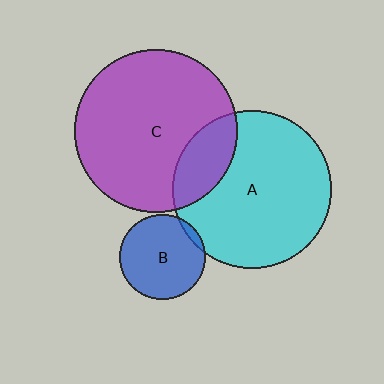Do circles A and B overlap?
Yes.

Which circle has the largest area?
Circle C (purple).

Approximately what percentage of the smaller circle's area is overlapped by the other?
Approximately 5%.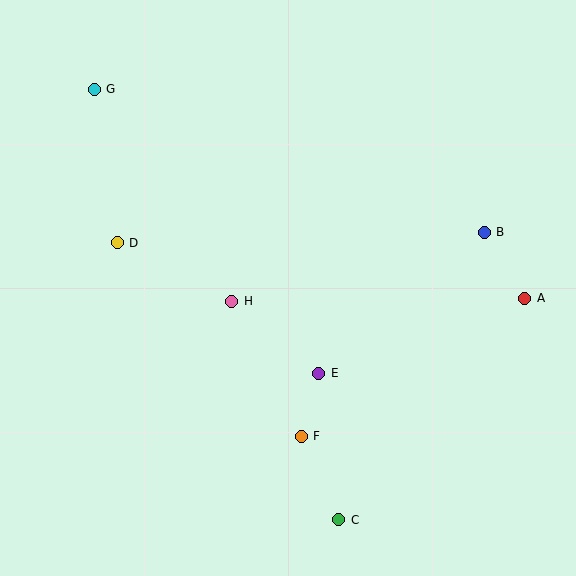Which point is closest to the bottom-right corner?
Point C is closest to the bottom-right corner.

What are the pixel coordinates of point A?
Point A is at (525, 298).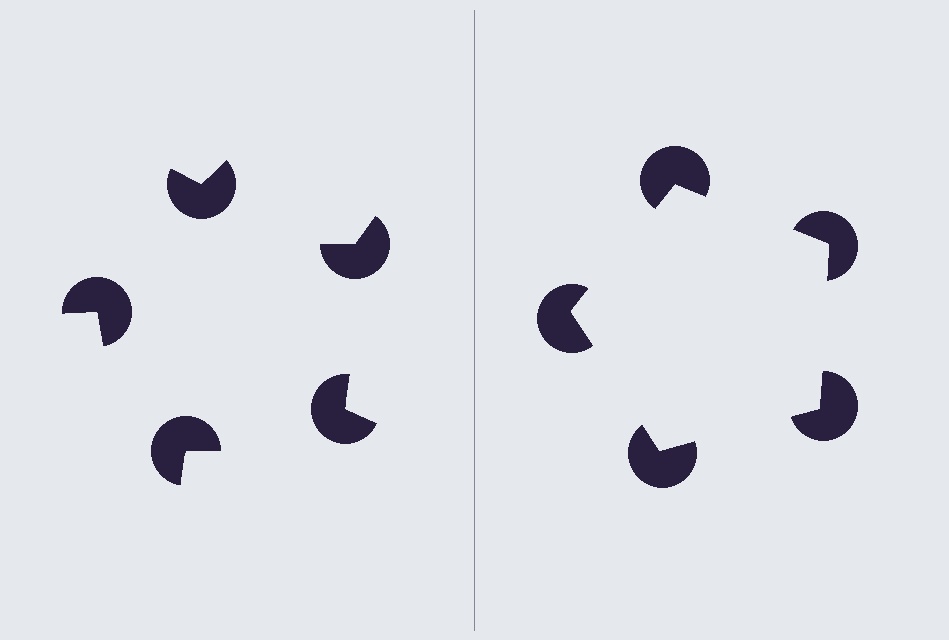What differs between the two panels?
The pac-man discs are positioned identically on both sides; only the wedge orientations differ. On the right they align to a pentagon; on the left they are misaligned.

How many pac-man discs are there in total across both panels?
10 — 5 on each side.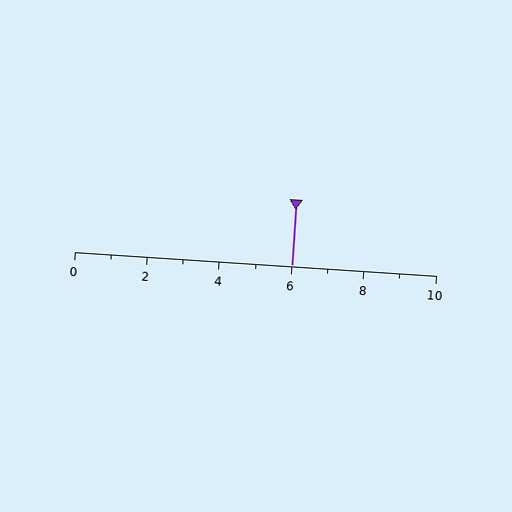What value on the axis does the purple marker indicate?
The marker indicates approximately 6.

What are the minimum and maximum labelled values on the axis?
The axis runs from 0 to 10.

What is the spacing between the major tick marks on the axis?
The major ticks are spaced 2 apart.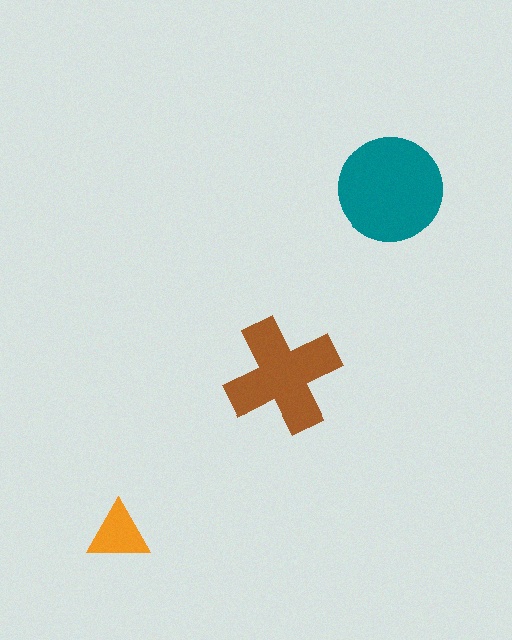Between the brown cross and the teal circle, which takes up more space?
The teal circle.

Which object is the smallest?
The orange triangle.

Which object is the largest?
The teal circle.